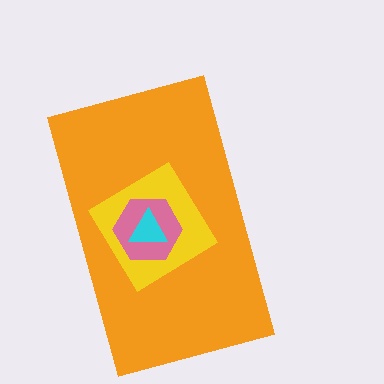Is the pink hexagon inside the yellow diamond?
Yes.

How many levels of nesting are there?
4.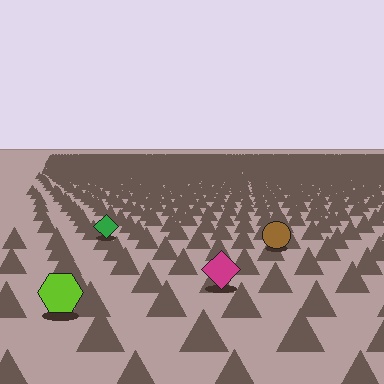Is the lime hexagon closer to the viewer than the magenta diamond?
Yes. The lime hexagon is closer — you can tell from the texture gradient: the ground texture is coarser near it.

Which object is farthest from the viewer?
The green diamond is farthest from the viewer. It appears smaller and the ground texture around it is denser.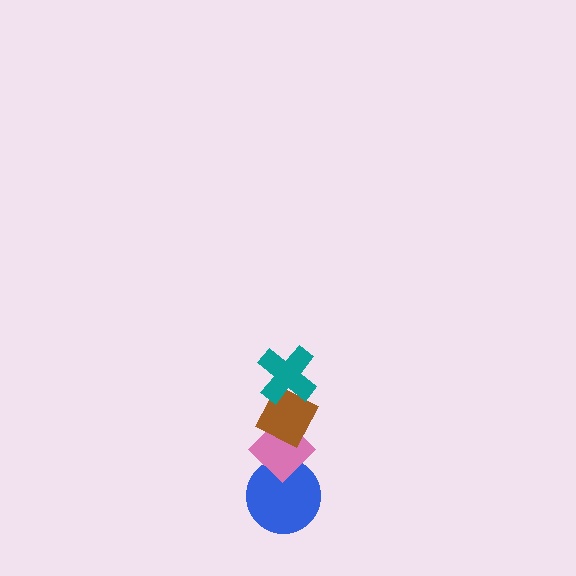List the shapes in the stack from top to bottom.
From top to bottom: the teal cross, the brown diamond, the pink diamond, the blue circle.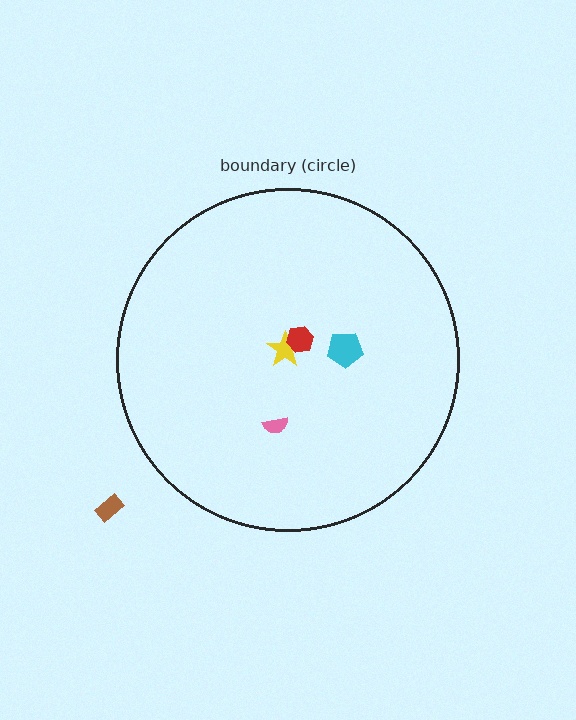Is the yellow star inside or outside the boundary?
Inside.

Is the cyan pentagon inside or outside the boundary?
Inside.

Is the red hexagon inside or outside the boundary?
Inside.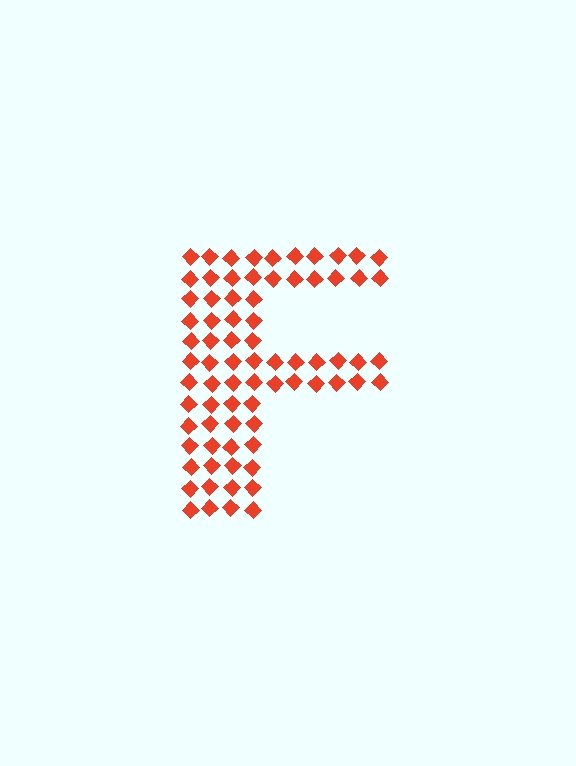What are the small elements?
The small elements are diamonds.